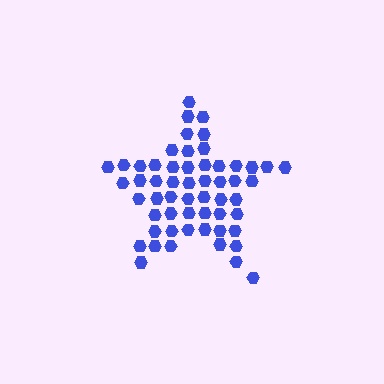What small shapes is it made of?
It is made of small hexagons.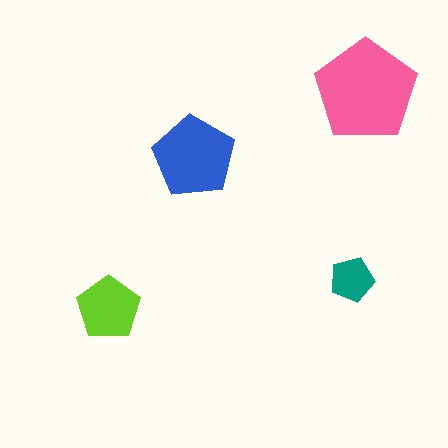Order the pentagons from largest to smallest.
the pink one, the blue one, the lime one, the teal one.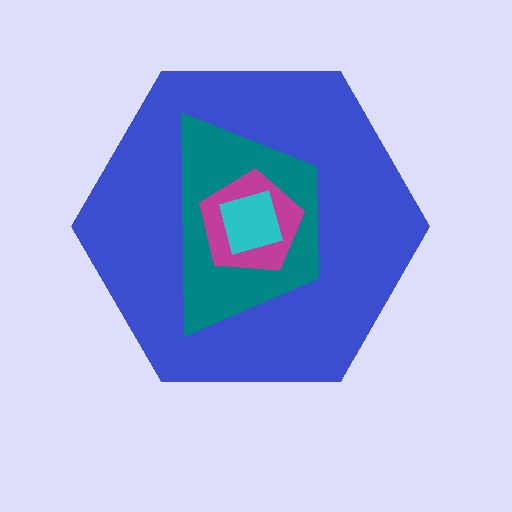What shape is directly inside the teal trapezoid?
The magenta pentagon.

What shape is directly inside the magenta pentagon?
The cyan square.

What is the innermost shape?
The cyan square.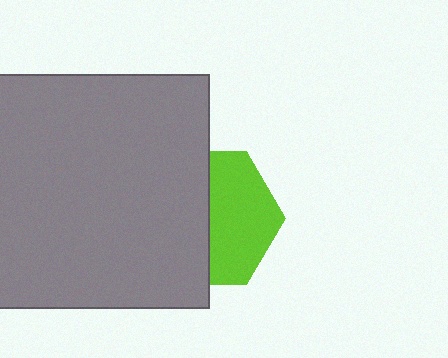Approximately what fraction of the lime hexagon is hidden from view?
Roughly 51% of the lime hexagon is hidden behind the gray square.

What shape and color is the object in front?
The object in front is a gray square.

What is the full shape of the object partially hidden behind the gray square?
The partially hidden object is a lime hexagon.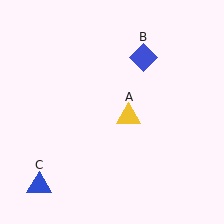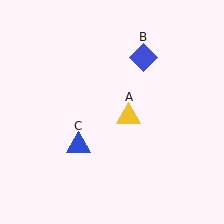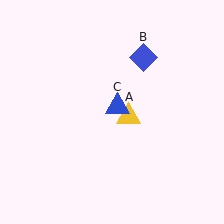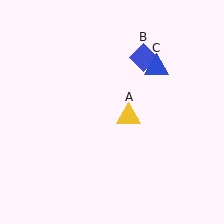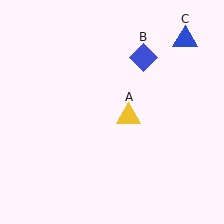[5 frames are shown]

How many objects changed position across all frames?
1 object changed position: blue triangle (object C).